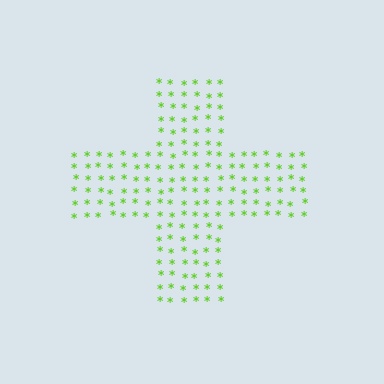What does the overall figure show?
The overall figure shows a cross.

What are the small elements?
The small elements are asterisks.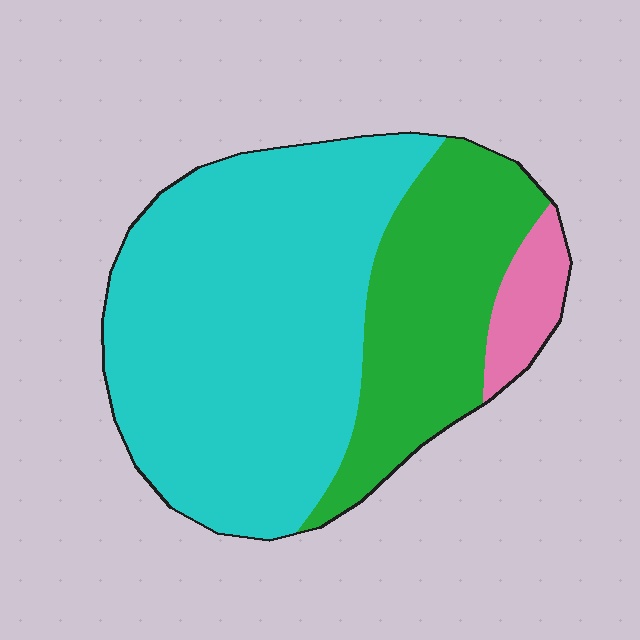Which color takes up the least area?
Pink, at roughly 5%.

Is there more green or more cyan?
Cyan.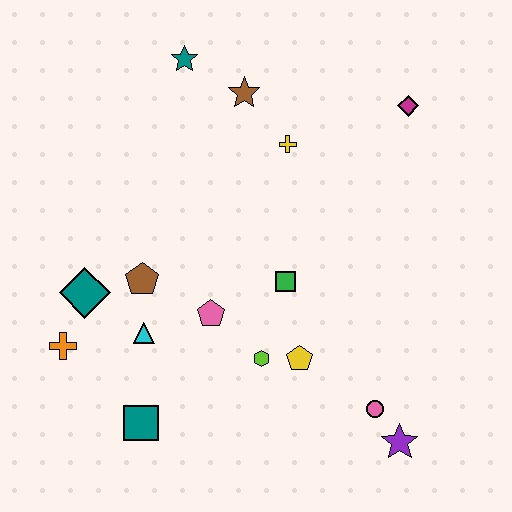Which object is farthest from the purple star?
The teal star is farthest from the purple star.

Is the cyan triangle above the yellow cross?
No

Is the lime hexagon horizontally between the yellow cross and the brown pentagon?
Yes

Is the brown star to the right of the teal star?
Yes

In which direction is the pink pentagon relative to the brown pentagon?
The pink pentagon is to the right of the brown pentagon.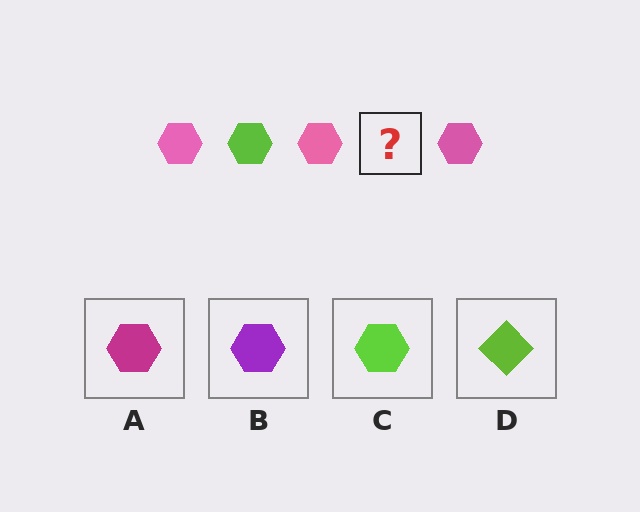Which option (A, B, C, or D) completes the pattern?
C.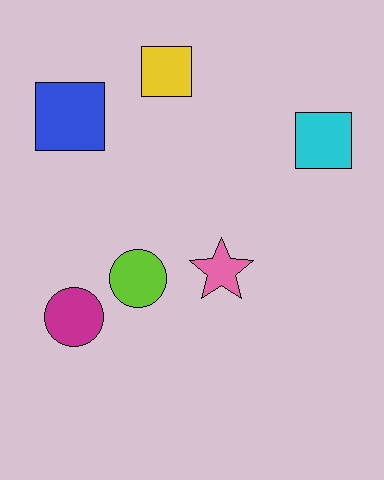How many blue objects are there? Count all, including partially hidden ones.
There is 1 blue object.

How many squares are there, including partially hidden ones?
There are 3 squares.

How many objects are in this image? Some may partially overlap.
There are 6 objects.